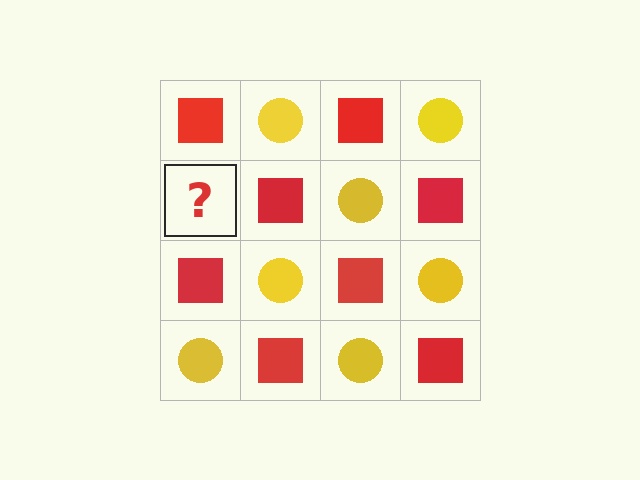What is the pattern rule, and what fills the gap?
The rule is that it alternates red square and yellow circle in a checkerboard pattern. The gap should be filled with a yellow circle.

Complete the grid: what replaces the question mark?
The question mark should be replaced with a yellow circle.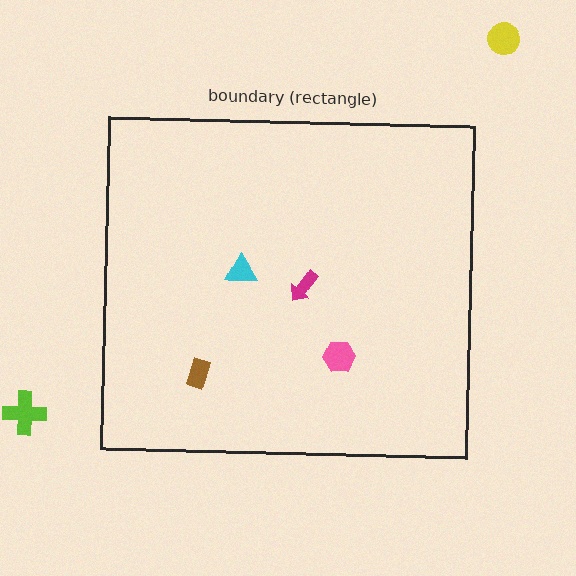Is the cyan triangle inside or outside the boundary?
Inside.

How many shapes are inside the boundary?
4 inside, 2 outside.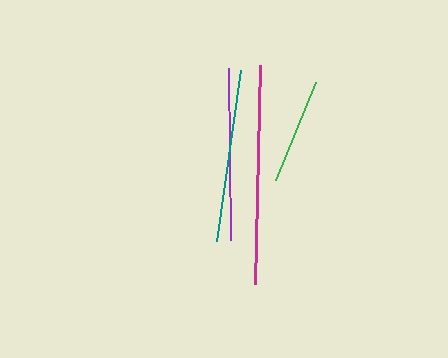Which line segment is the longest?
The magenta line is the longest at approximately 219 pixels.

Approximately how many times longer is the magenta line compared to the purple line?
The magenta line is approximately 1.3 times the length of the purple line.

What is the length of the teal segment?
The teal segment is approximately 172 pixels long.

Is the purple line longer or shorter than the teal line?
The teal line is longer than the purple line.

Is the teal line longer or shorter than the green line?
The teal line is longer than the green line.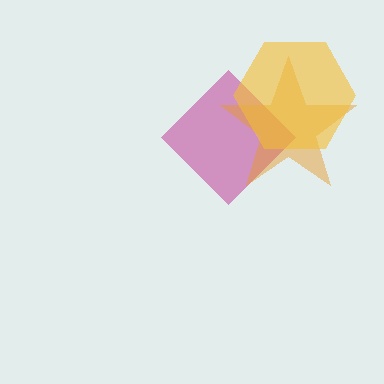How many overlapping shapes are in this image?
There are 3 overlapping shapes in the image.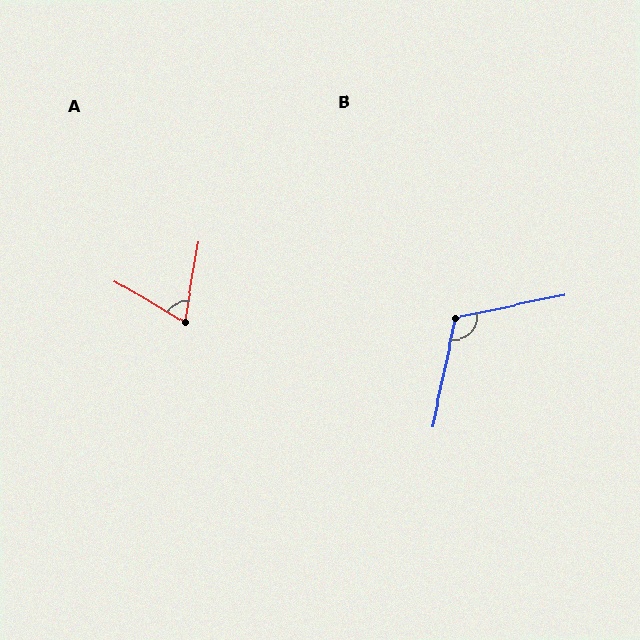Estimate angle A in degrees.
Approximately 68 degrees.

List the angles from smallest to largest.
A (68°), B (114°).